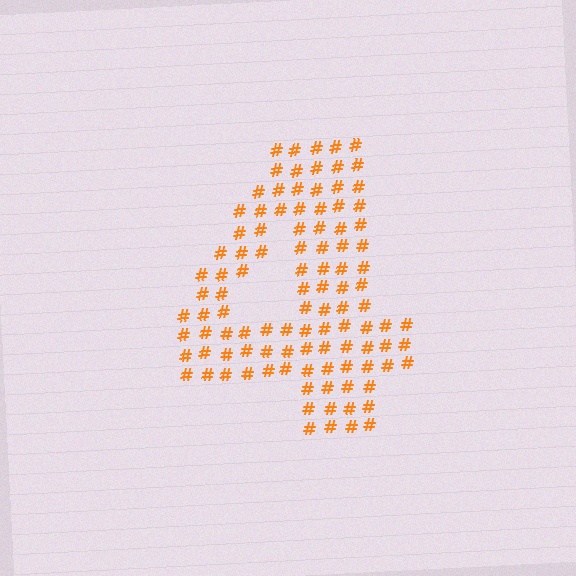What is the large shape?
The large shape is the digit 4.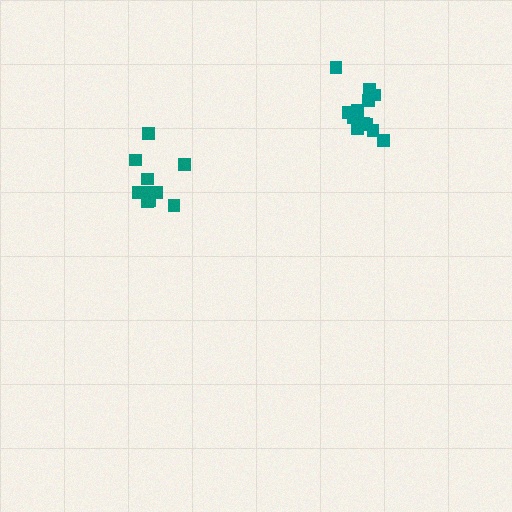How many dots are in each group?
Group 1: 10 dots, Group 2: 14 dots (24 total).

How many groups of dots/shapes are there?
There are 2 groups.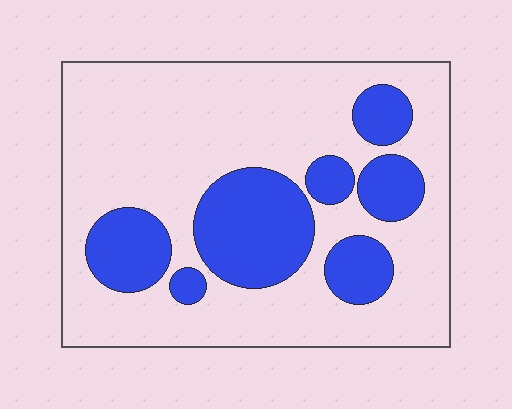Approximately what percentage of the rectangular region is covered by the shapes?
Approximately 30%.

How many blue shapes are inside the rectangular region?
7.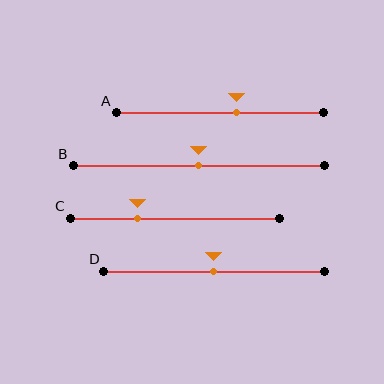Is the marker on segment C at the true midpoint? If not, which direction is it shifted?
No, the marker on segment C is shifted to the left by about 18% of the segment length.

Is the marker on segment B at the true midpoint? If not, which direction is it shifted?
Yes, the marker on segment B is at the true midpoint.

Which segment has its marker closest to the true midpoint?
Segment B has its marker closest to the true midpoint.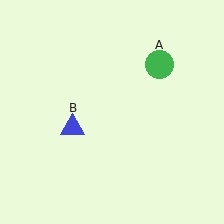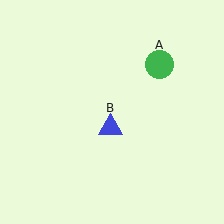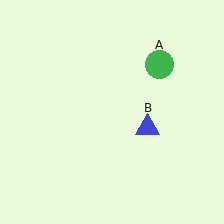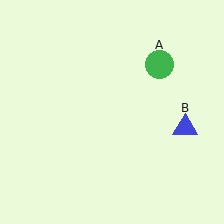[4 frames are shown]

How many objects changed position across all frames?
1 object changed position: blue triangle (object B).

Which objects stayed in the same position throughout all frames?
Green circle (object A) remained stationary.